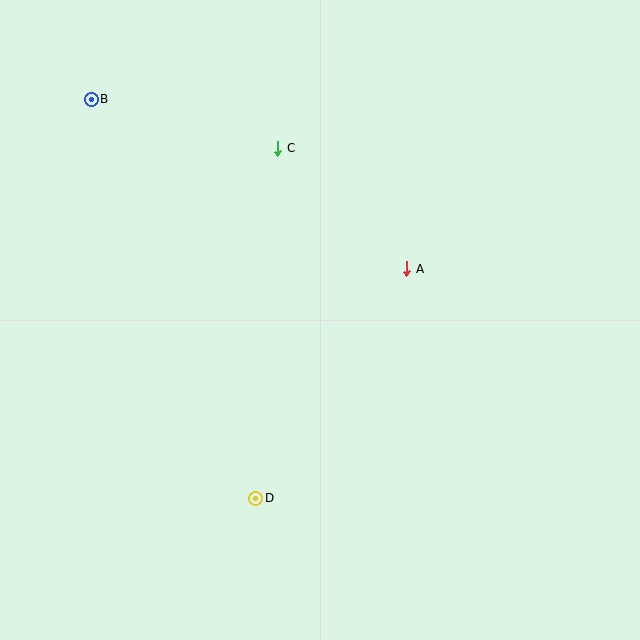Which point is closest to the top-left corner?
Point B is closest to the top-left corner.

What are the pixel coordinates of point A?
Point A is at (407, 269).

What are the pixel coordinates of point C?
Point C is at (278, 148).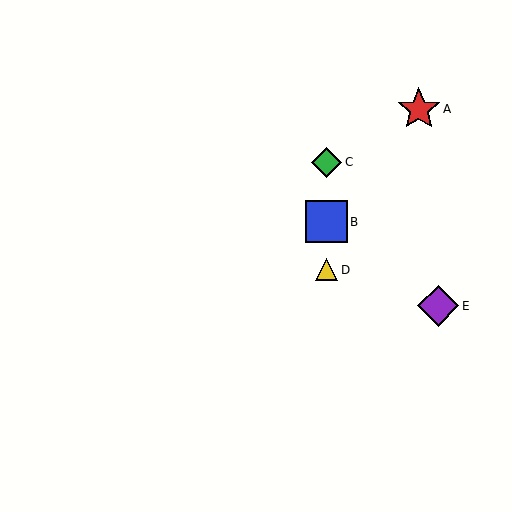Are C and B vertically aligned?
Yes, both are at x≈327.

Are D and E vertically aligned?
No, D is at x≈327 and E is at x≈438.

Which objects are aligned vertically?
Objects B, C, D are aligned vertically.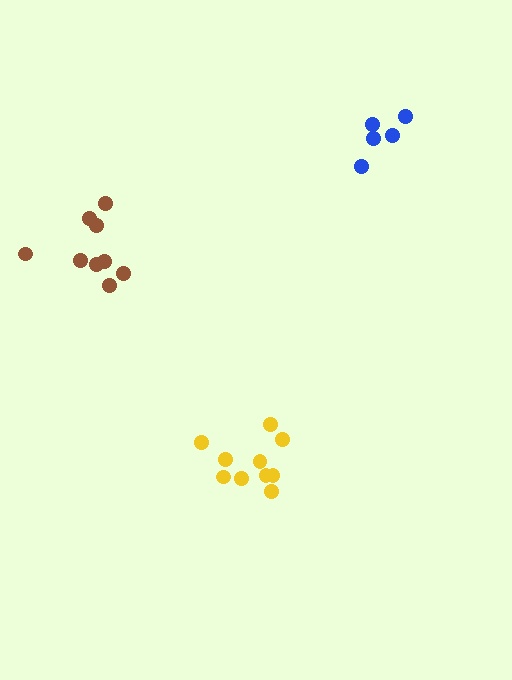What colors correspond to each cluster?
The clusters are colored: yellow, blue, brown.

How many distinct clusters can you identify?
There are 3 distinct clusters.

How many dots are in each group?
Group 1: 10 dots, Group 2: 5 dots, Group 3: 9 dots (24 total).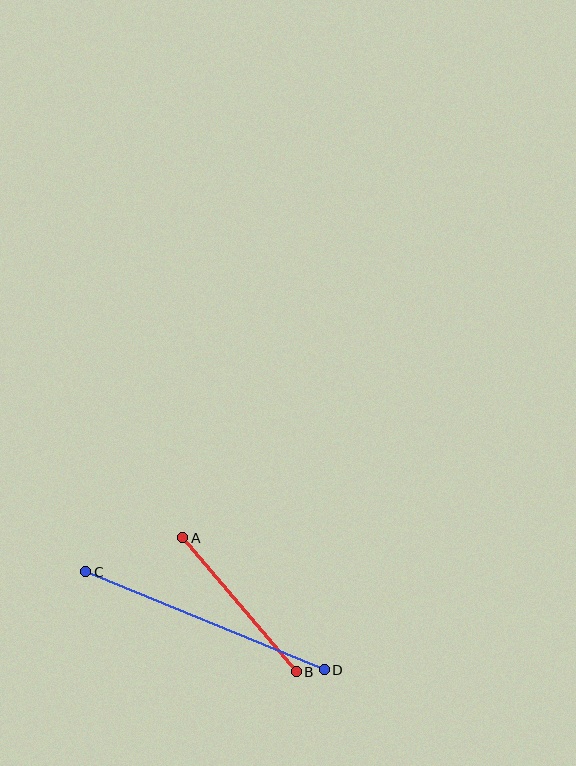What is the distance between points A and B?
The distance is approximately 176 pixels.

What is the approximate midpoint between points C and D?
The midpoint is at approximately (205, 621) pixels.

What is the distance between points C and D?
The distance is approximately 258 pixels.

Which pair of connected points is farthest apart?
Points C and D are farthest apart.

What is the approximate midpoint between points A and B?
The midpoint is at approximately (239, 605) pixels.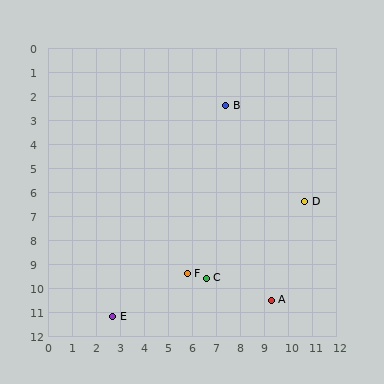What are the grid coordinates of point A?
Point A is at approximately (9.3, 10.5).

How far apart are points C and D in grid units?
Points C and D are about 5.2 grid units apart.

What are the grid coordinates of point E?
Point E is at approximately (2.7, 11.2).